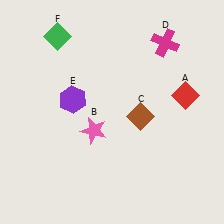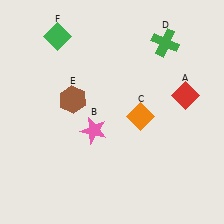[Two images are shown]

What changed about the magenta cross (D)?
In Image 1, D is magenta. In Image 2, it changed to green.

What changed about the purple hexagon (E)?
In Image 1, E is purple. In Image 2, it changed to brown.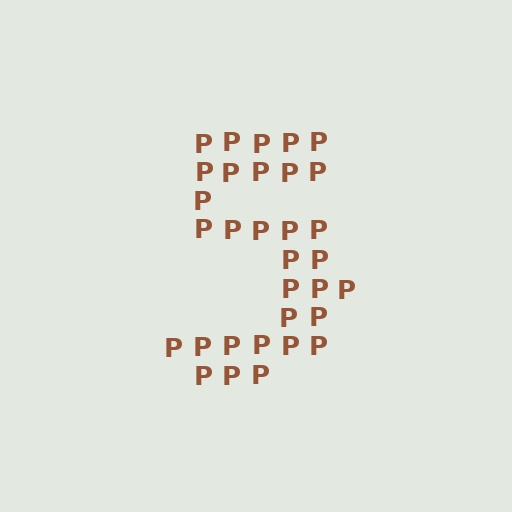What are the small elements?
The small elements are letter P's.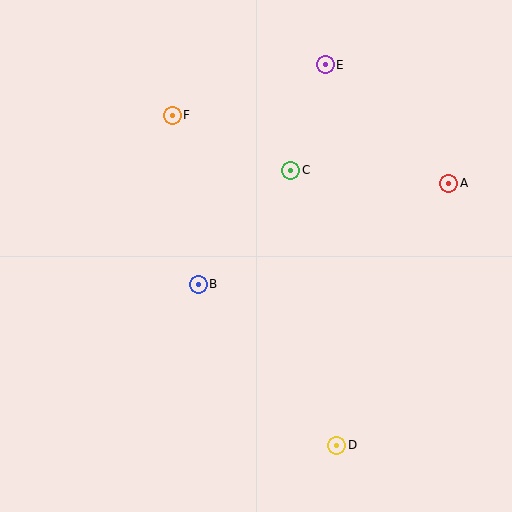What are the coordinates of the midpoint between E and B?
The midpoint between E and B is at (262, 175).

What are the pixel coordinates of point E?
Point E is at (325, 65).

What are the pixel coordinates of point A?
Point A is at (449, 183).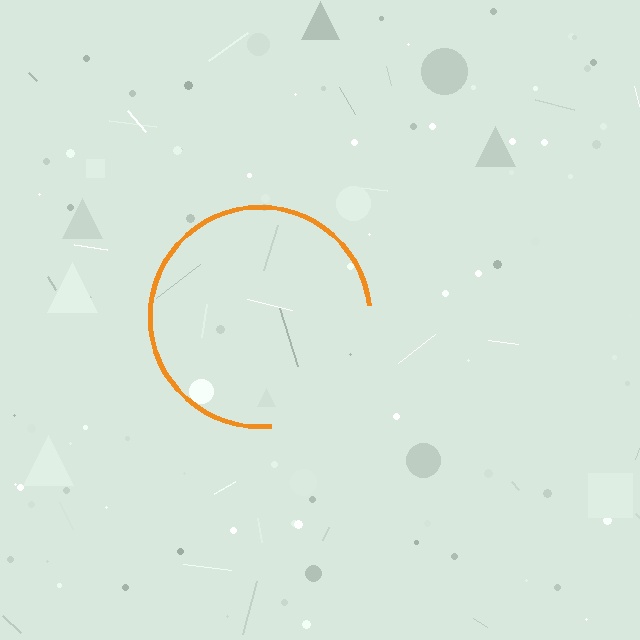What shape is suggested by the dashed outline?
The dashed outline suggests a circle.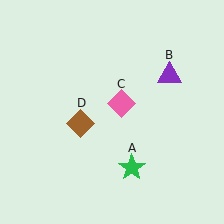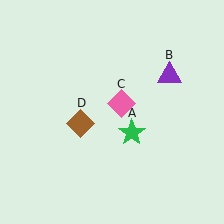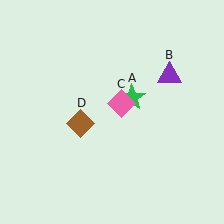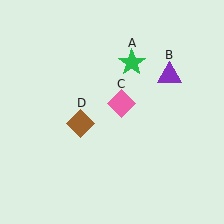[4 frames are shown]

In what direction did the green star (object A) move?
The green star (object A) moved up.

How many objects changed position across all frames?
1 object changed position: green star (object A).